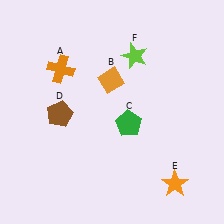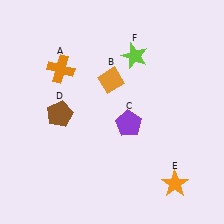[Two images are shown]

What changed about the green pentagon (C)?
In Image 1, C is green. In Image 2, it changed to purple.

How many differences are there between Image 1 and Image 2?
There is 1 difference between the two images.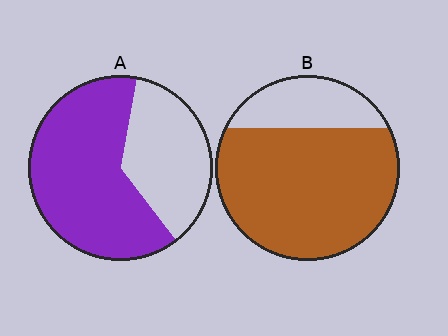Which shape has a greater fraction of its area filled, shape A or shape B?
Shape B.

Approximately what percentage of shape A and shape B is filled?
A is approximately 65% and B is approximately 75%.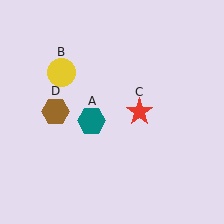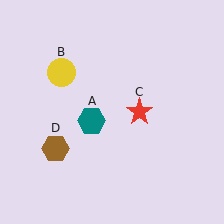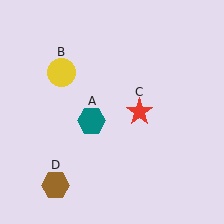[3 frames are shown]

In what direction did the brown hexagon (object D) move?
The brown hexagon (object D) moved down.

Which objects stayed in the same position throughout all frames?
Teal hexagon (object A) and yellow circle (object B) and red star (object C) remained stationary.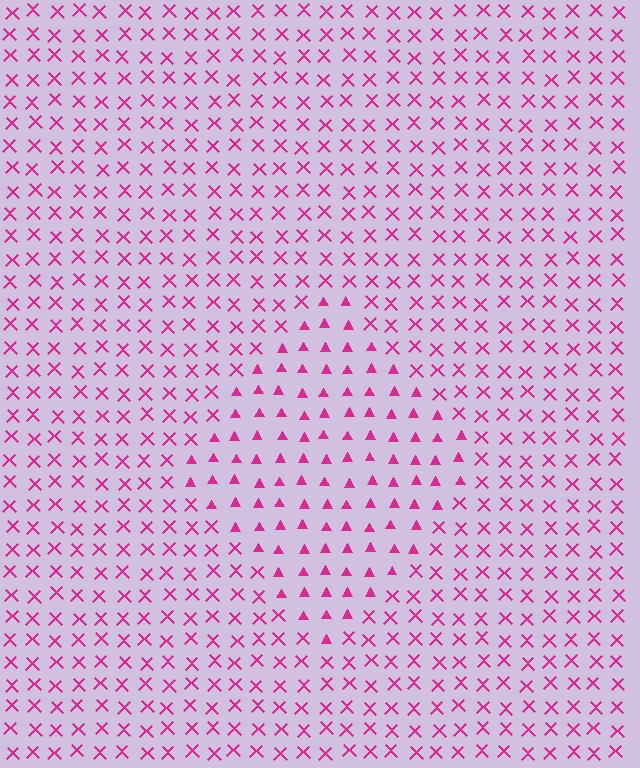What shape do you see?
I see a diamond.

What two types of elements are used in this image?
The image uses triangles inside the diamond region and X marks outside it.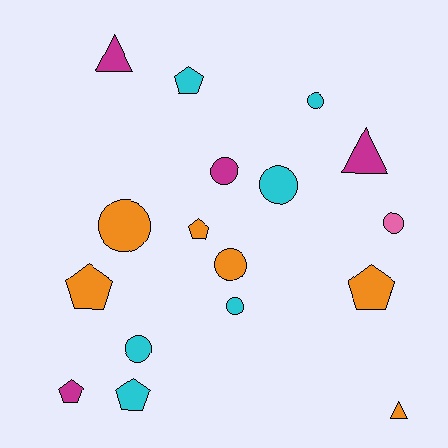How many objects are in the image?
There are 17 objects.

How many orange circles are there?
There are 2 orange circles.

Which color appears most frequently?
Orange, with 6 objects.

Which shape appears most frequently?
Circle, with 8 objects.